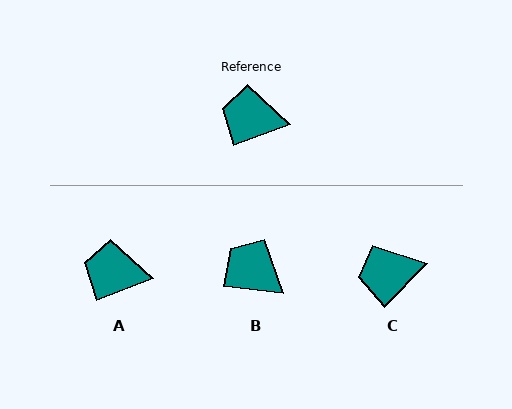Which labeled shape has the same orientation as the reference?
A.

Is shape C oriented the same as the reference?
No, it is off by about 24 degrees.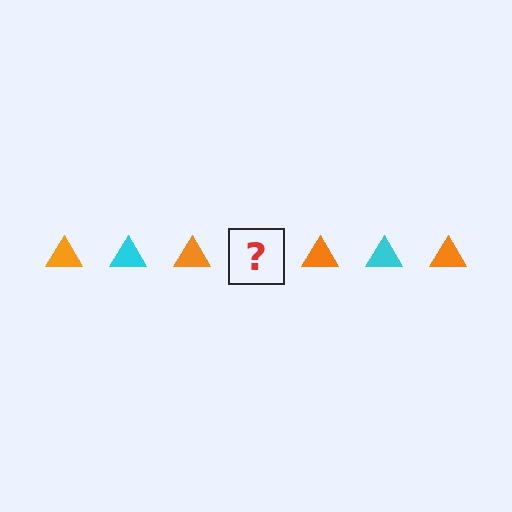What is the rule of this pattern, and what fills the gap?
The rule is that the pattern cycles through orange, cyan triangles. The gap should be filled with a cyan triangle.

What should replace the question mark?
The question mark should be replaced with a cyan triangle.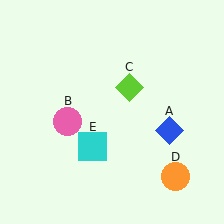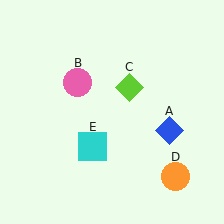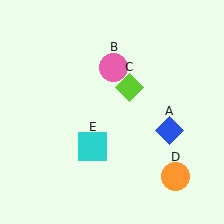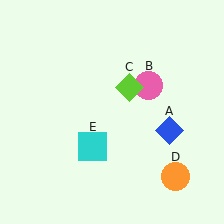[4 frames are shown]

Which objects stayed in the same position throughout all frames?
Blue diamond (object A) and lime diamond (object C) and orange circle (object D) and cyan square (object E) remained stationary.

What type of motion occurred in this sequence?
The pink circle (object B) rotated clockwise around the center of the scene.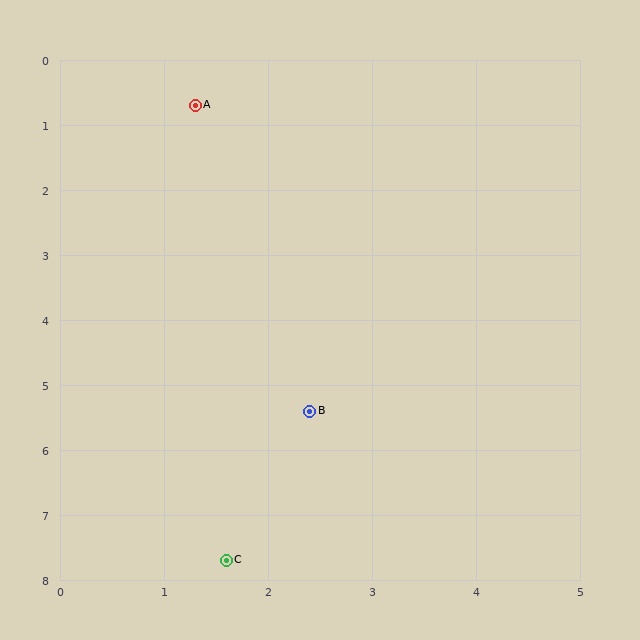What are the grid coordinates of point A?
Point A is at approximately (1.3, 0.7).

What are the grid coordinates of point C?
Point C is at approximately (1.6, 7.7).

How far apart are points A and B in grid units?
Points A and B are about 4.8 grid units apart.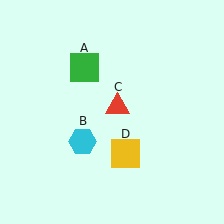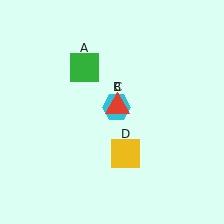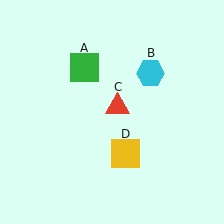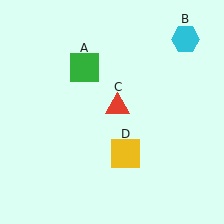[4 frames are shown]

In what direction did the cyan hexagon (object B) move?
The cyan hexagon (object B) moved up and to the right.